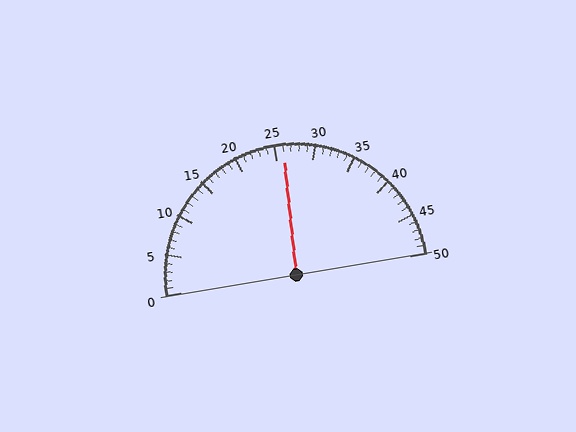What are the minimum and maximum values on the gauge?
The gauge ranges from 0 to 50.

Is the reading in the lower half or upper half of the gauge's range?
The reading is in the upper half of the range (0 to 50).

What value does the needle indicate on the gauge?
The needle indicates approximately 26.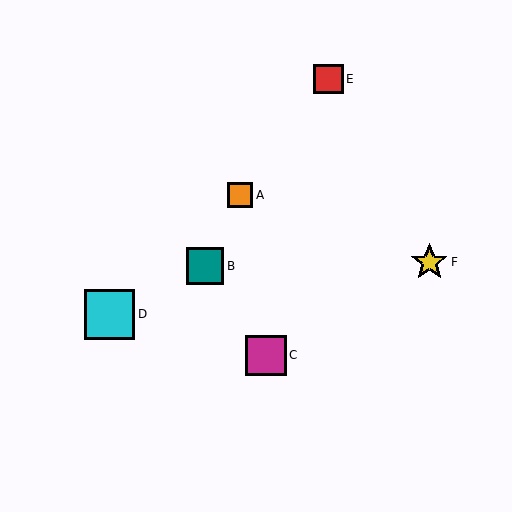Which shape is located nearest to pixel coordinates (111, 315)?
The cyan square (labeled D) at (110, 314) is nearest to that location.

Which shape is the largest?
The cyan square (labeled D) is the largest.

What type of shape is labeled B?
Shape B is a teal square.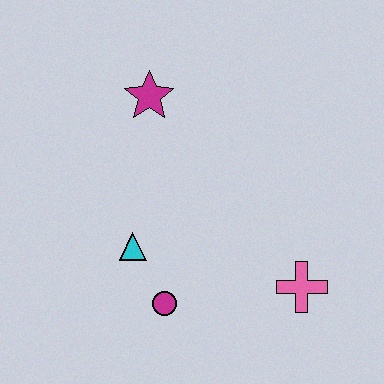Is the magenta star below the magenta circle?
No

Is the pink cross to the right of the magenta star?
Yes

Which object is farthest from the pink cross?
The magenta star is farthest from the pink cross.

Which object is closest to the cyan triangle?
The magenta circle is closest to the cyan triangle.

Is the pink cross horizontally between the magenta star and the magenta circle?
No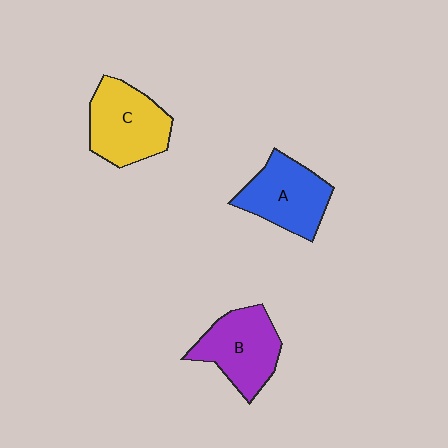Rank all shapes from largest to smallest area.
From largest to smallest: C (yellow), B (purple), A (blue).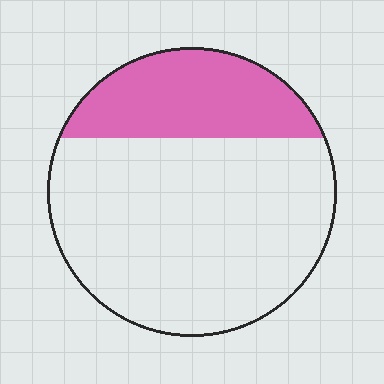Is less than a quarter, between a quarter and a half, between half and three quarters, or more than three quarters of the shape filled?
Between a quarter and a half.